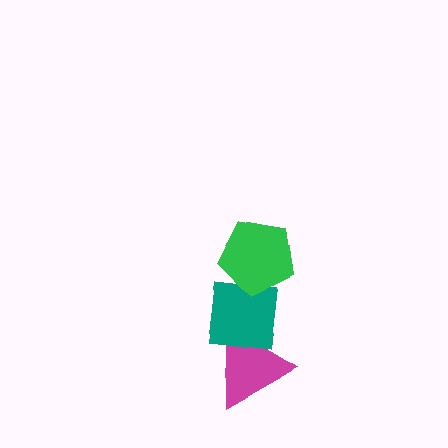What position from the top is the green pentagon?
The green pentagon is 1st from the top.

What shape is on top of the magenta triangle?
The teal square is on top of the magenta triangle.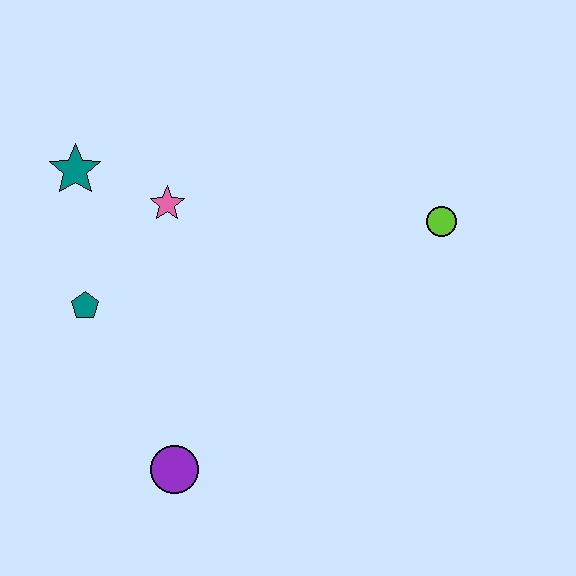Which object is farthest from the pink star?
The lime circle is farthest from the pink star.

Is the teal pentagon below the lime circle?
Yes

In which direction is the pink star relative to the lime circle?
The pink star is to the left of the lime circle.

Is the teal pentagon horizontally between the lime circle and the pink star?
No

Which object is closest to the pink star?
The teal star is closest to the pink star.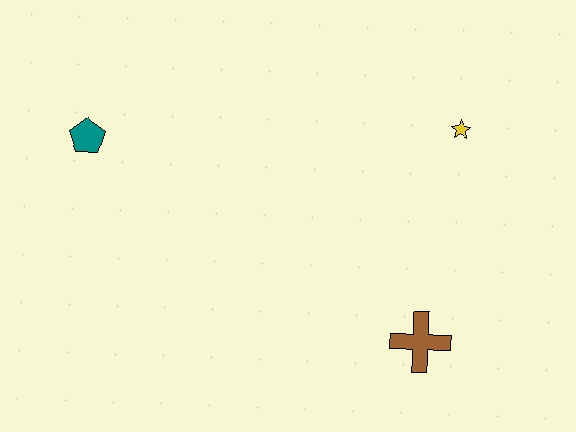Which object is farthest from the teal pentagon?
The brown cross is farthest from the teal pentagon.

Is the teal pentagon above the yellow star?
No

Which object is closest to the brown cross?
The yellow star is closest to the brown cross.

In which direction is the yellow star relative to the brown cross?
The yellow star is above the brown cross.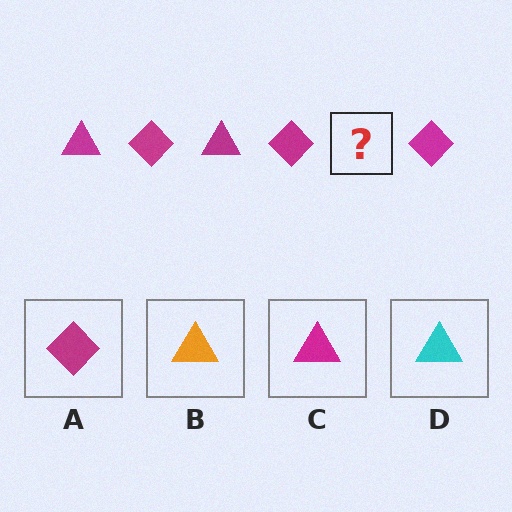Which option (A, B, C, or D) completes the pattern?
C.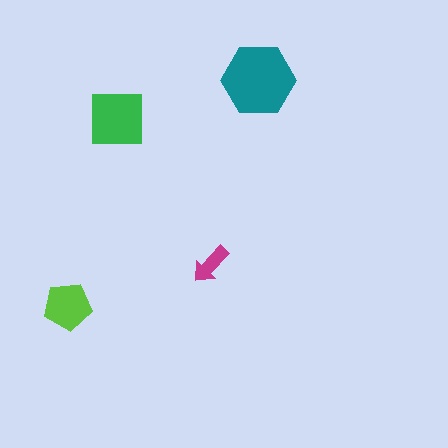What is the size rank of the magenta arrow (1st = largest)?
4th.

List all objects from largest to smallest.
The teal hexagon, the green square, the lime pentagon, the magenta arrow.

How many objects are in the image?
There are 4 objects in the image.